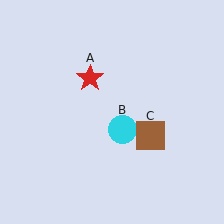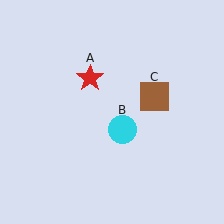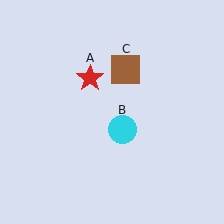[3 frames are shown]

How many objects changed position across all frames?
1 object changed position: brown square (object C).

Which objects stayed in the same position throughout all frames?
Red star (object A) and cyan circle (object B) remained stationary.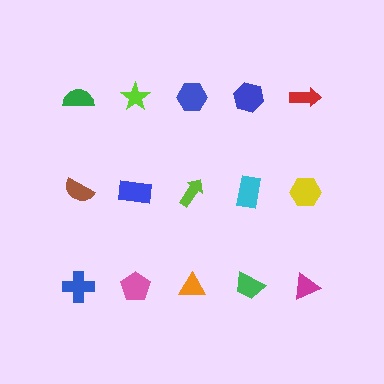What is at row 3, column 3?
An orange triangle.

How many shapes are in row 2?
5 shapes.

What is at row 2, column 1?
A brown semicircle.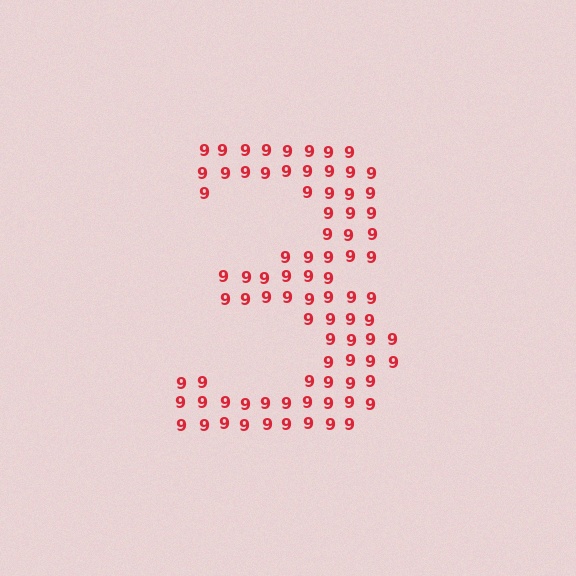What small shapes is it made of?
It is made of small digit 9's.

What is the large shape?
The large shape is the digit 3.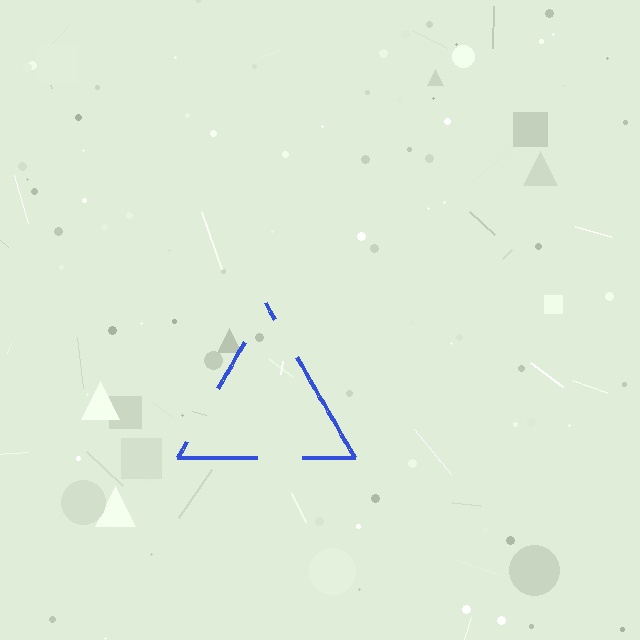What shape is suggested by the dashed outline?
The dashed outline suggests a triangle.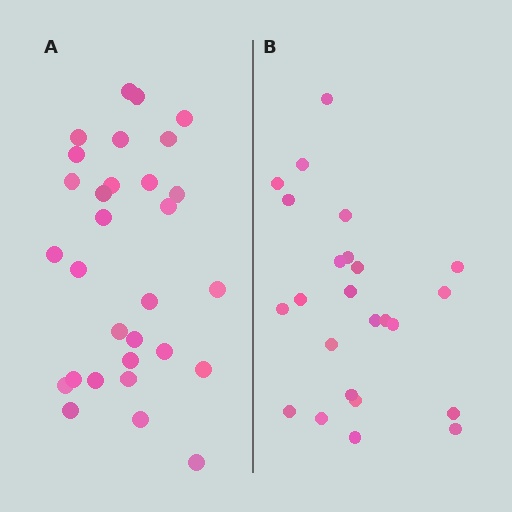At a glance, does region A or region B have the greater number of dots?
Region A (the left region) has more dots.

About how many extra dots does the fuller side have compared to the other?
Region A has about 6 more dots than region B.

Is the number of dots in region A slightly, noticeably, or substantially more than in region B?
Region A has noticeably more, but not dramatically so. The ratio is roughly 1.2 to 1.